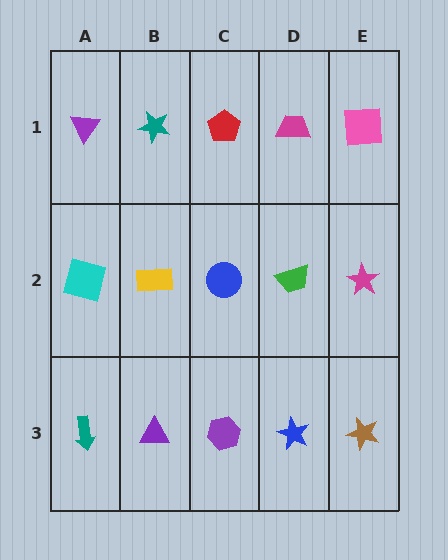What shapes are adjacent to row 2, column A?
A purple triangle (row 1, column A), a teal arrow (row 3, column A), a yellow rectangle (row 2, column B).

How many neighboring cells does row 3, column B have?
3.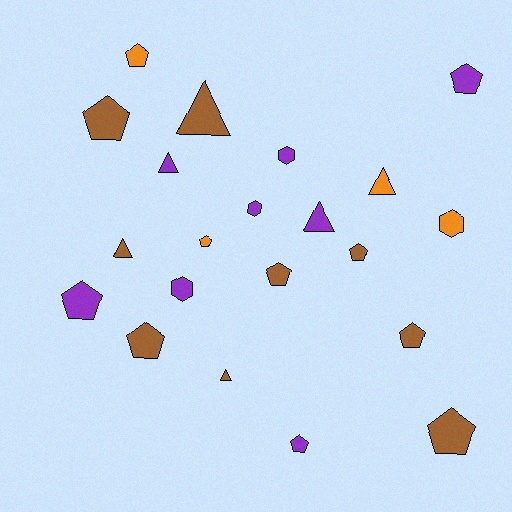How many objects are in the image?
There are 21 objects.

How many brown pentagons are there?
There are 6 brown pentagons.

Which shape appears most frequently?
Pentagon, with 11 objects.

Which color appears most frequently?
Brown, with 9 objects.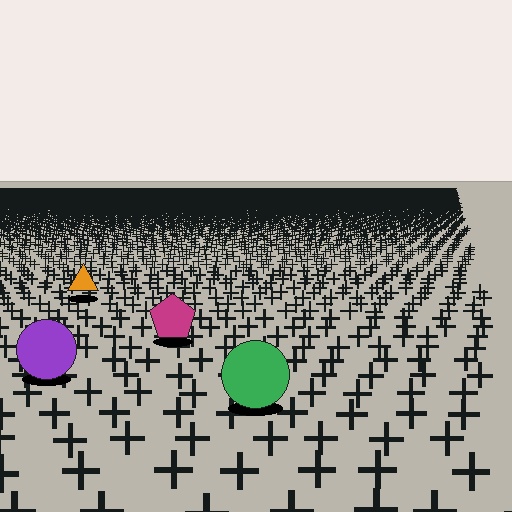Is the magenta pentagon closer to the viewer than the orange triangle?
Yes. The magenta pentagon is closer — you can tell from the texture gradient: the ground texture is coarser near it.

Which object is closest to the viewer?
The green circle is closest. The texture marks near it are larger and more spread out.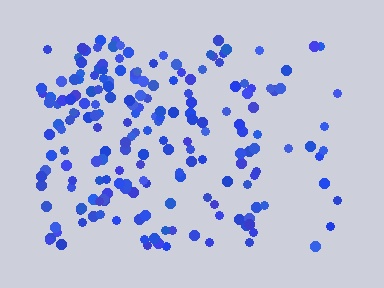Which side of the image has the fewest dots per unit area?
The right.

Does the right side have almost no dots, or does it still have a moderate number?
Still a moderate number, just noticeably fewer than the left.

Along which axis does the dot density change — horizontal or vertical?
Horizontal.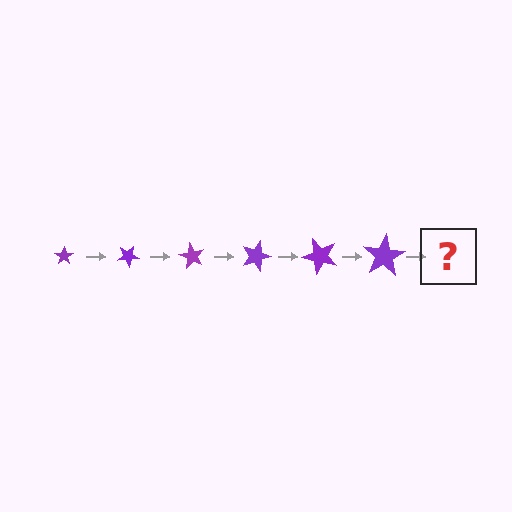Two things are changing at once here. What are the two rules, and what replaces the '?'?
The two rules are that the star grows larger each step and it rotates 30 degrees each step. The '?' should be a star, larger than the previous one and rotated 180 degrees from the start.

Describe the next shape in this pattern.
It should be a star, larger than the previous one and rotated 180 degrees from the start.